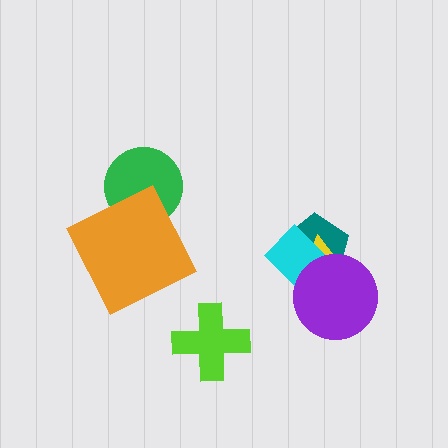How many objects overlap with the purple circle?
3 objects overlap with the purple circle.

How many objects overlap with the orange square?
1 object overlaps with the orange square.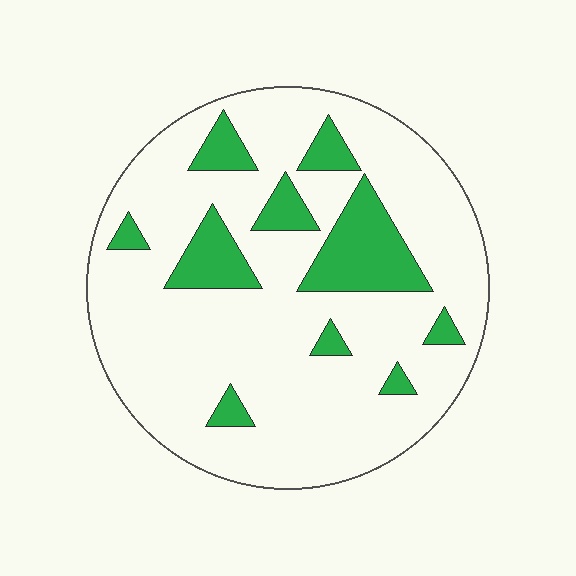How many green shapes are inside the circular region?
10.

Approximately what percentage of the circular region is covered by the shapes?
Approximately 20%.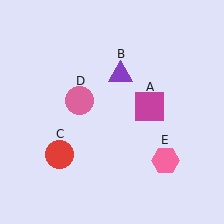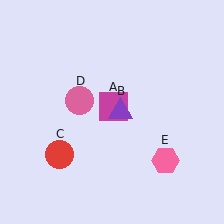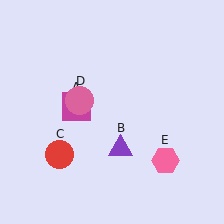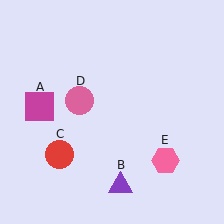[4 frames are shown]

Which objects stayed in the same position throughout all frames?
Red circle (object C) and pink circle (object D) and pink hexagon (object E) remained stationary.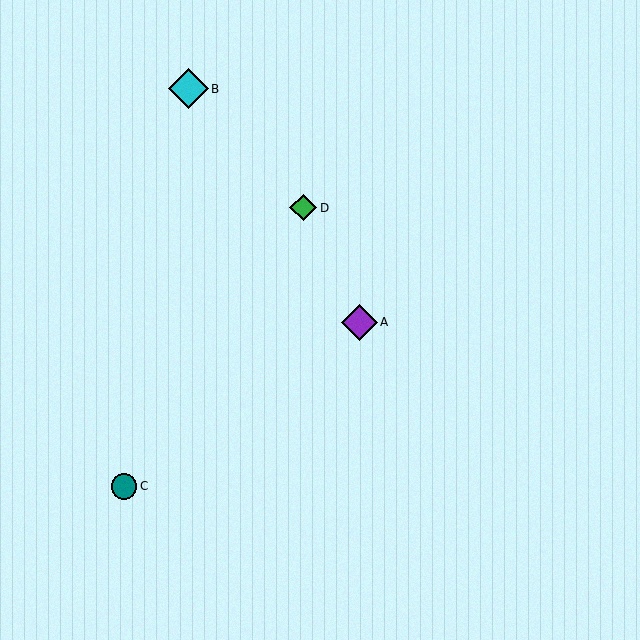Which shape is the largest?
The cyan diamond (labeled B) is the largest.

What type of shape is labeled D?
Shape D is a green diamond.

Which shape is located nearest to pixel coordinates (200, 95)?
The cyan diamond (labeled B) at (188, 89) is nearest to that location.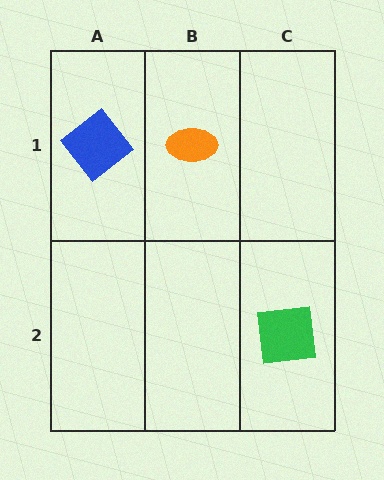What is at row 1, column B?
An orange ellipse.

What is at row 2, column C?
A green square.